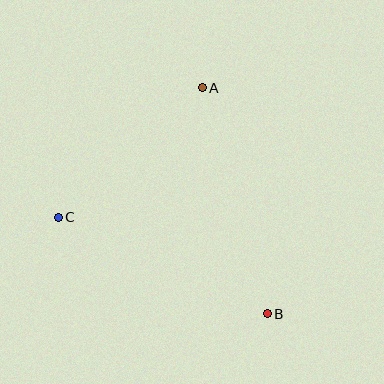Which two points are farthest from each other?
Points A and B are farthest from each other.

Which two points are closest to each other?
Points A and C are closest to each other.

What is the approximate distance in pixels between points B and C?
The distance between B and C is approximately 230 pixels.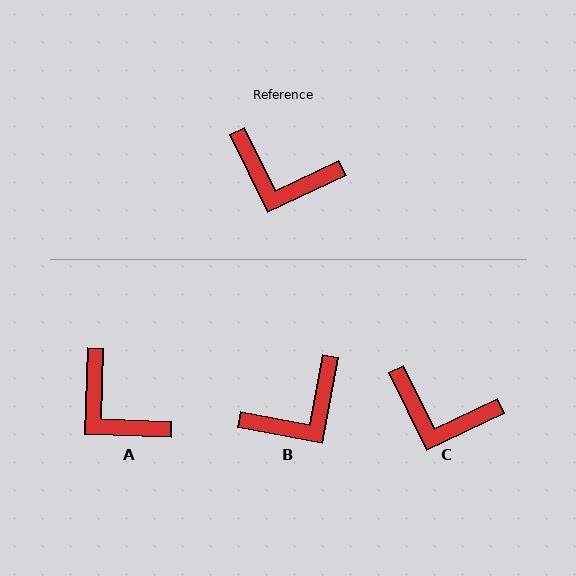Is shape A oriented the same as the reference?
No, it is off by about 27 degrees.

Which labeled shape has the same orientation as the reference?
C.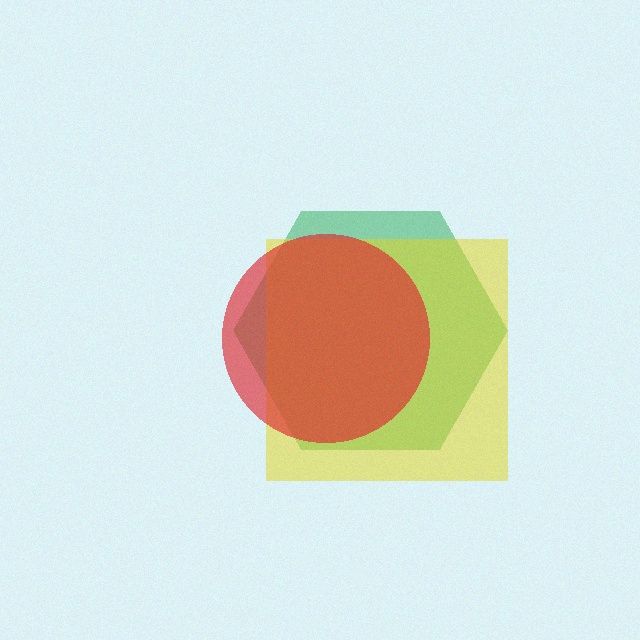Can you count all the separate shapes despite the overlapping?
Yes, there are 3 separate shapes.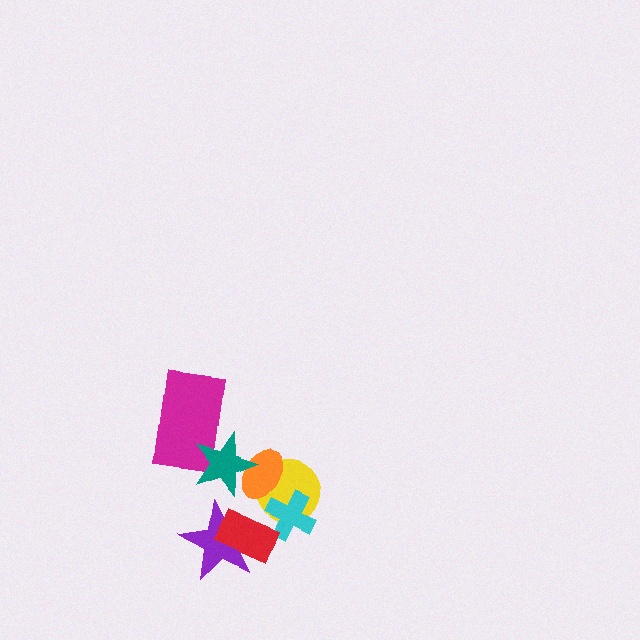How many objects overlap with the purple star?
1 object overlaps with the purple star.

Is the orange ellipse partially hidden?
Yes, it is partially covered by another shape.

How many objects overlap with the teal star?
2 objects overlap with the teal star.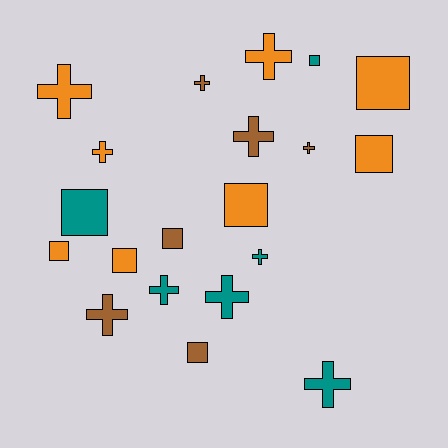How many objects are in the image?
There are 20 objects.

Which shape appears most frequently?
Cross, with 11 objects.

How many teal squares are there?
There are 2 teal squares.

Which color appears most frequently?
Orange, with 8 objects.